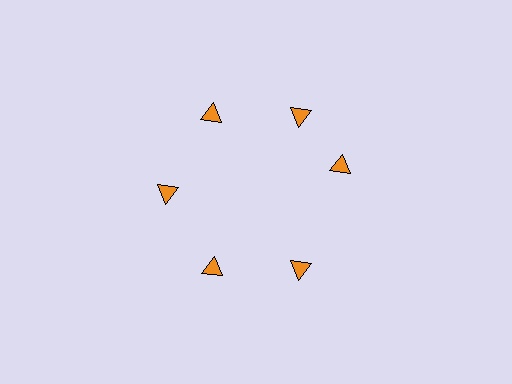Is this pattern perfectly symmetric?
No. The 6 orange triangles are arranged in a ring, but one element near the 3 o'clock position is rotated out of alignment along the ring, breaking the 6-fold rotational symmetry.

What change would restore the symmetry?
The symmetry would be restored by rotating it back into even spacing with its neighbors so that all 6 triangles sit at equal angles and equal distance from the center.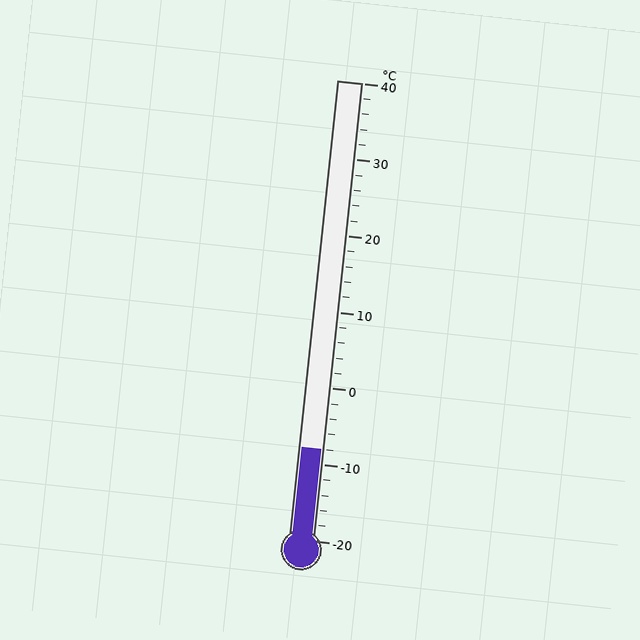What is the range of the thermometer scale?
The thermometer scale ranges from -20°C to 40°C.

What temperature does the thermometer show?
The thermometer shows approximately -8°C.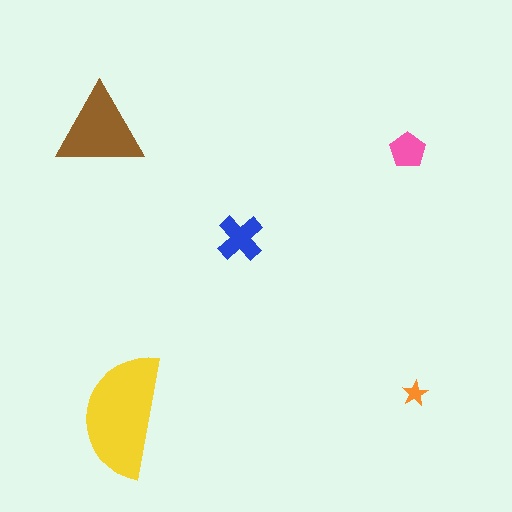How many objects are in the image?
There are 5 objects in the image.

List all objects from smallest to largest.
The orange star, the pink pentagon, the blue cross, the brown triangle, the yellow semicircle.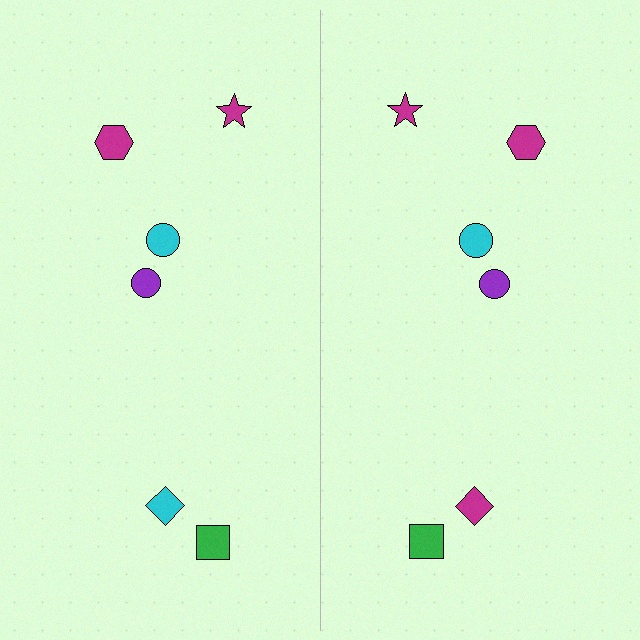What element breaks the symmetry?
The magenta diamond on the right side breaks the symmetry — its mirror counterpart is cyan.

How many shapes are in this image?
There are 12 shapes in this image.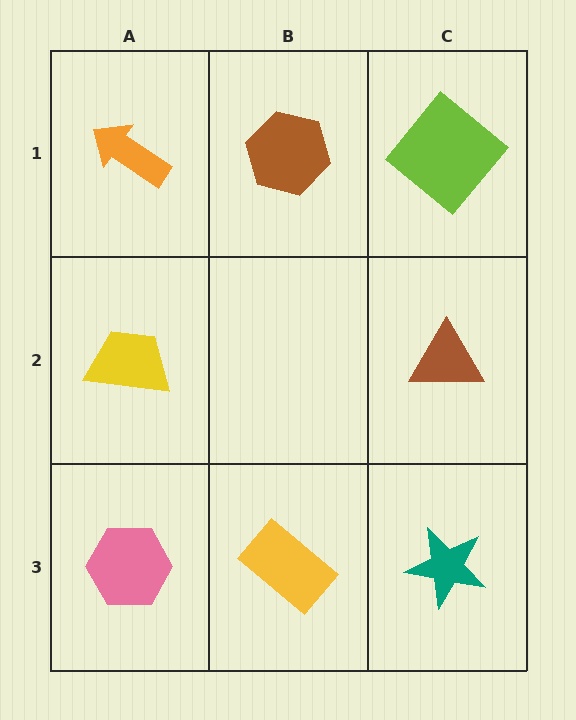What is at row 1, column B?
A brown hexagon.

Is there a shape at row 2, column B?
No, that cell is empty.